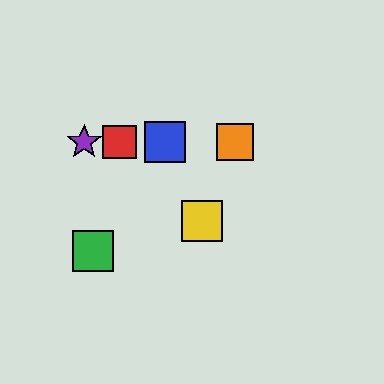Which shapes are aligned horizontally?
The red square, the blue square, the purple star, the orange square are aligned horizontally.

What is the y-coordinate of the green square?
The green square is at y≈251.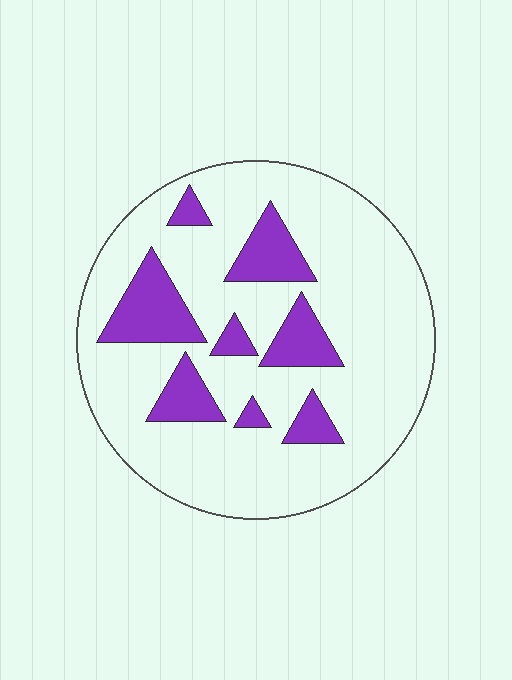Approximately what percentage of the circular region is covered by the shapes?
Approximately 20%.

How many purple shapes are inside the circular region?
8.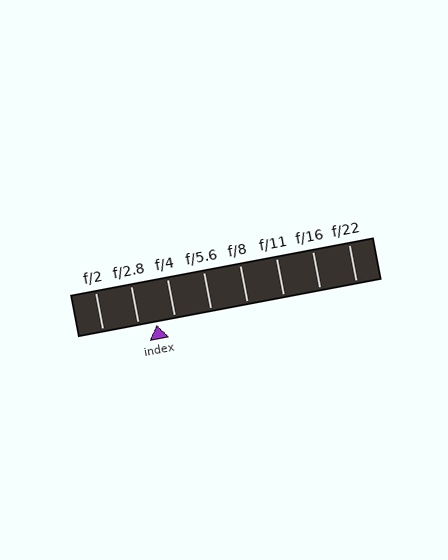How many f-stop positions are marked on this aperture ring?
There are 8 f-stop positions marked.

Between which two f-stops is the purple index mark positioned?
The index mark is between f/2.8 and f/4.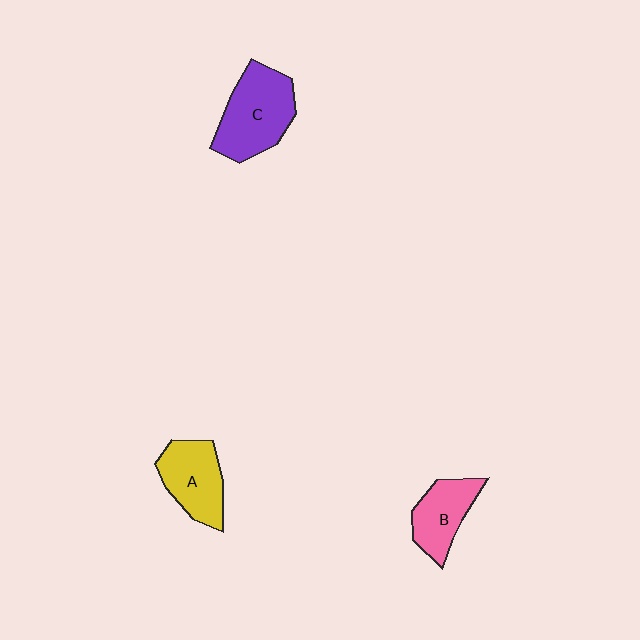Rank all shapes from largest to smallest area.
From largest to smallest: C (purple), A (yellow), B (pink).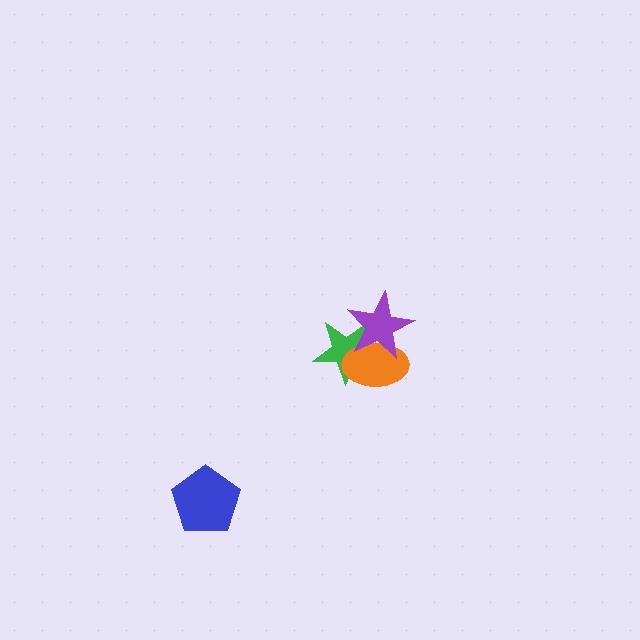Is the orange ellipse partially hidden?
Yes, it is partially covered by another shape.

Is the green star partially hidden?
Yes, it is partially covered by another shape.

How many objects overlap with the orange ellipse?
2 objects overlap with the orange ellipse.